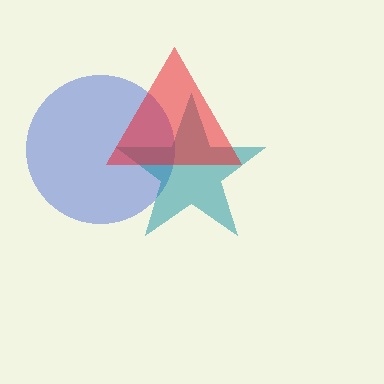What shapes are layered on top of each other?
The layered shapes are: a blue circle, a teal star, a red triangle.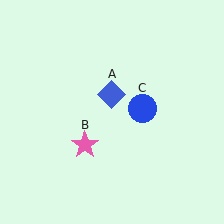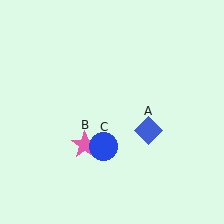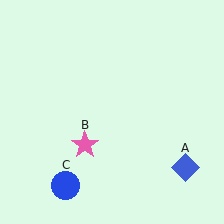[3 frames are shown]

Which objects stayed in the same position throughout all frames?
Pink star (object B) remained stationary.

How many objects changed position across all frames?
2 objects changed position: blue diamond (object A), blue circle (object C).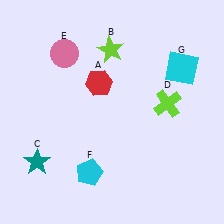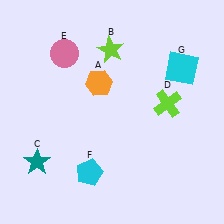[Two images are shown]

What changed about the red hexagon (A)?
In Image 1, A is red. In Image 2, it changed to orange.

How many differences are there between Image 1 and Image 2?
There is 1 difference between the two images.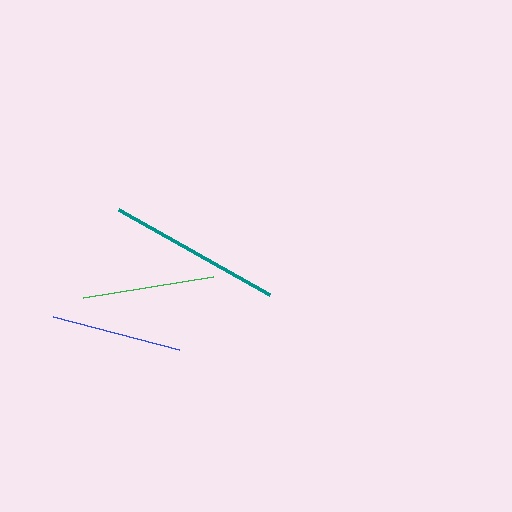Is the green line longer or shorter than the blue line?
The green line is longer than the blue line.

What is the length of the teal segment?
The teal segment is approximately 174 pixels long.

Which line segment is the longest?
The teal line is the longest at approximately 174 pixels.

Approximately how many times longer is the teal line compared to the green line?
The teal line is approximately 1.3 times the length of the green line.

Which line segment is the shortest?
The blue line is the shortest at approximately 131 pixels.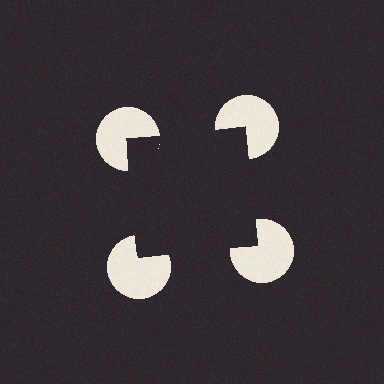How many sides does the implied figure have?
4 sides.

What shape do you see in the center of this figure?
An illusory square — its edges are inferred from the aligned wedge cuts in the pac-man discs, not physically drawn.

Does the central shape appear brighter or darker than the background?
It typically appears slightly darker than the background, even though no actual brightness change is drawn.